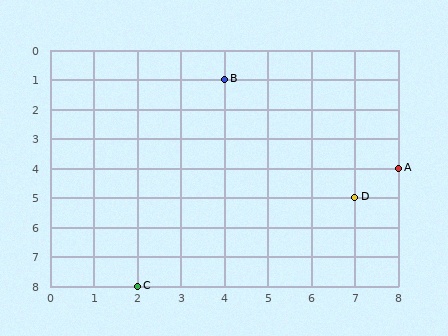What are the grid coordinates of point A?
Point A is at grid coordinates (8, 4).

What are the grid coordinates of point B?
Point B is at grid coordinates (4, 1).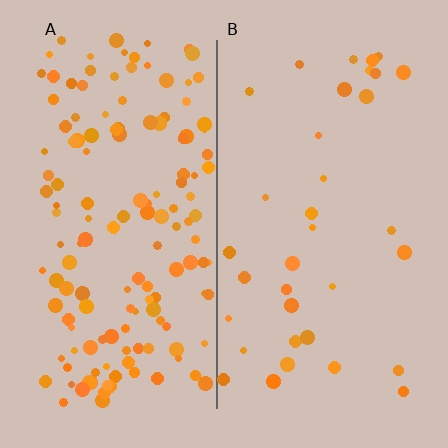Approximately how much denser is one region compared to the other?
Approximately 4.1× — region A over region B.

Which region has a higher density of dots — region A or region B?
A (the left).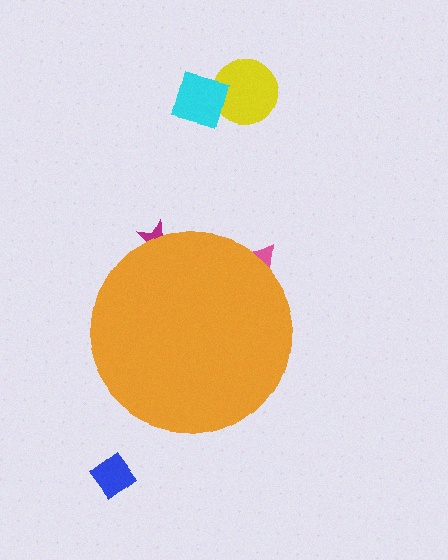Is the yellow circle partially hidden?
No, the yellow circle is fully visible.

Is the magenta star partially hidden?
Yes, the magenta star is partially hidden behind the orange circle.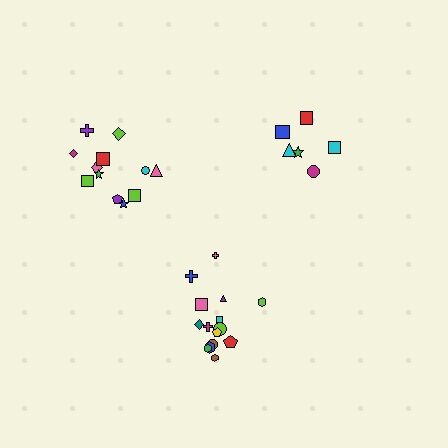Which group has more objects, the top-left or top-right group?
The top-left group.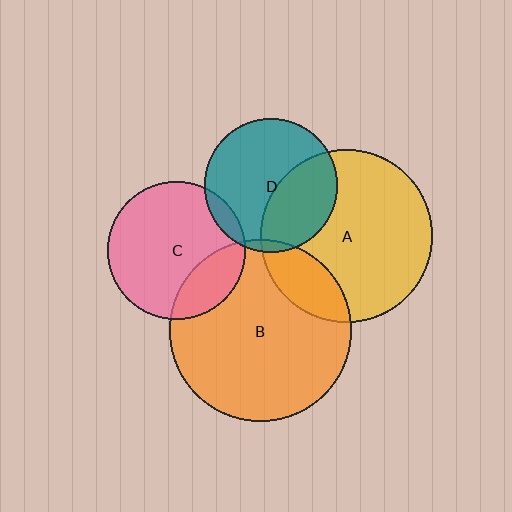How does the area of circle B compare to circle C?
Approximately 1.7 times.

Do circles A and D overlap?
Yes.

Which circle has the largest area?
Circle B (orange).